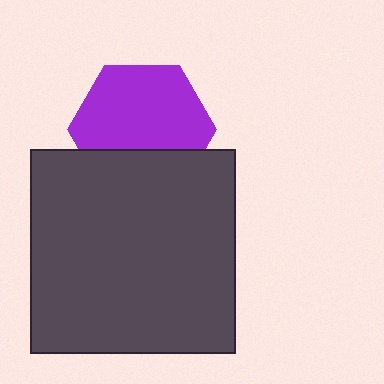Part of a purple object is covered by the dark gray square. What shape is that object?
It is a hexagon.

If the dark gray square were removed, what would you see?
You would see the complete purple hexagon.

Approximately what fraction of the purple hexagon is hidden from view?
Roughly 31% of the purple hexagon is hidden behind the dark gray square.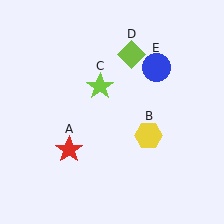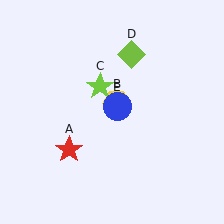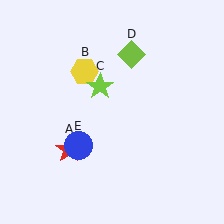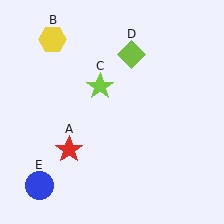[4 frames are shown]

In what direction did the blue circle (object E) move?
The blue circle (object E) moved down and to the left.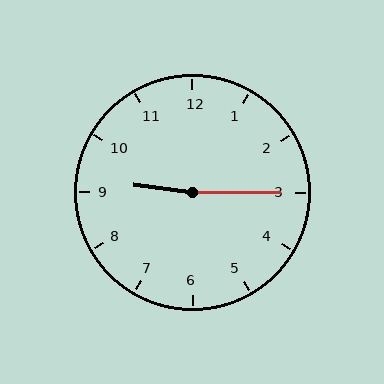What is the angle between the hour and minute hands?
Approximately 172 degrees.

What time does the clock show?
9:15.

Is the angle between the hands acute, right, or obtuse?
It is obtuse.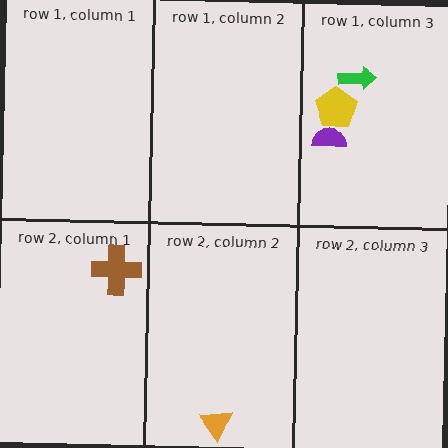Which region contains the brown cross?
The row 2, column 1 region.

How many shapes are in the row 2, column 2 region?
1.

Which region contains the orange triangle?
The row 2, column 2 region.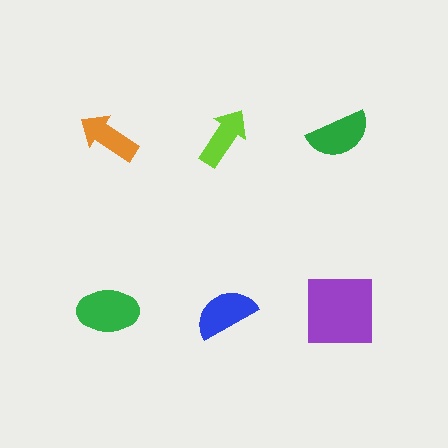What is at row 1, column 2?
A lime arrow.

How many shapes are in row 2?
3 shapes.